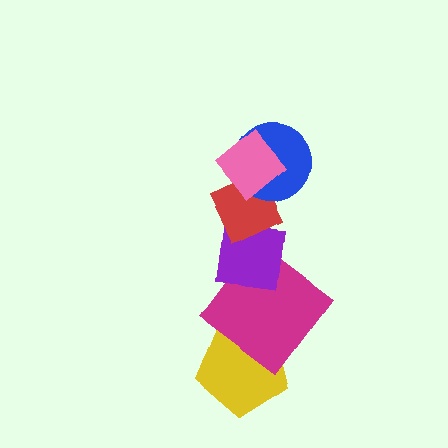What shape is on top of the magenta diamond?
The purple square is on top of the magenta diamond.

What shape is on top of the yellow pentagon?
The magenta diamond is on top of the yellow pentagon.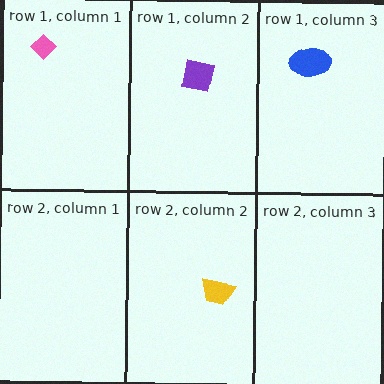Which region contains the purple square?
The row 1, column 2 region.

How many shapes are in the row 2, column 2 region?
1.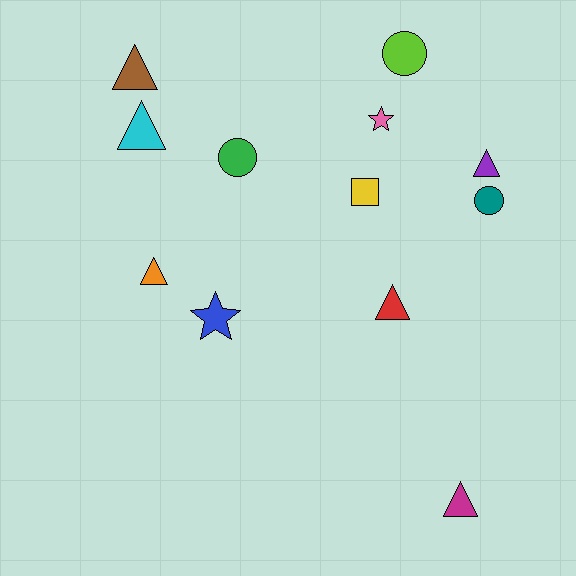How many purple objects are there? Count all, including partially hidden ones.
There is 1 purple object.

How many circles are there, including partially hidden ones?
There are 3 circles.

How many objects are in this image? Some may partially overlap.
There are 12 objects.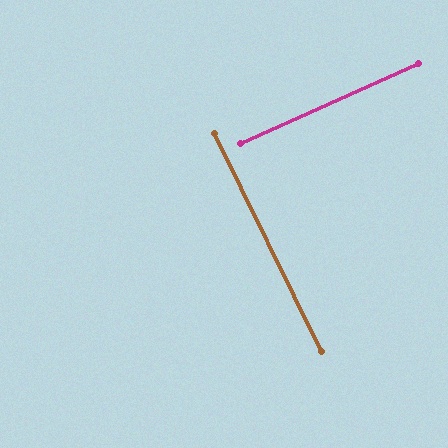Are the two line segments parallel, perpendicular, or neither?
Perpendicular — they meet at approximately 88°.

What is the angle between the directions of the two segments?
Approximately 88 degrees.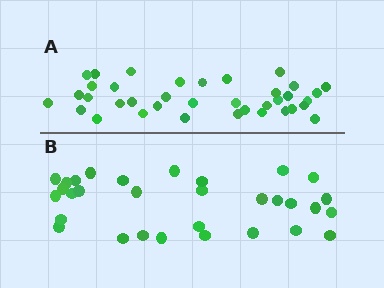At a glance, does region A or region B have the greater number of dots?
Region A (the top region) has more dots.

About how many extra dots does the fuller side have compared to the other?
Region A has about 6 more dots than region B.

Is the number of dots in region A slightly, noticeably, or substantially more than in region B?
Region A has only slightly more — the two regions are fairly close. The ratio is roughly 1.2 to 1.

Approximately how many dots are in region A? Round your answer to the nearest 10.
About 40 dots. (The exact count is 37, which rounds to 40.)